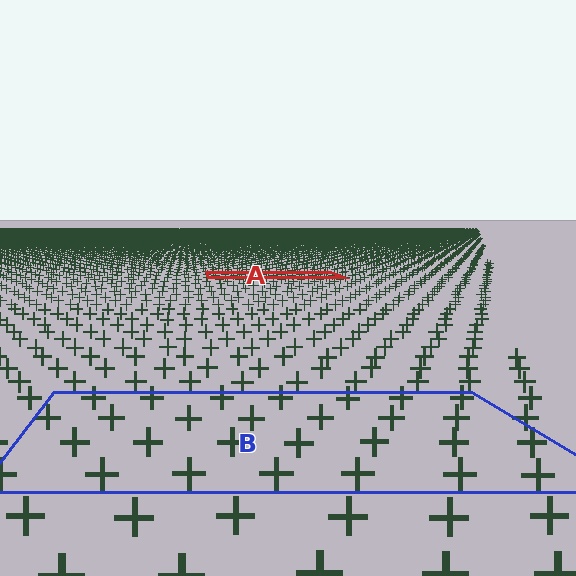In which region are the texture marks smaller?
The texture marks are smaller in region A, because it is farther away.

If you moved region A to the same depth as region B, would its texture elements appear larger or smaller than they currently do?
They would appear larger. At a closer depth, the same texture elements are projected at a bigger on-screen size.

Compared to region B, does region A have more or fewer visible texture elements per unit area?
Region A has more texture elements per unit area — they are packed more densely because it is farther away.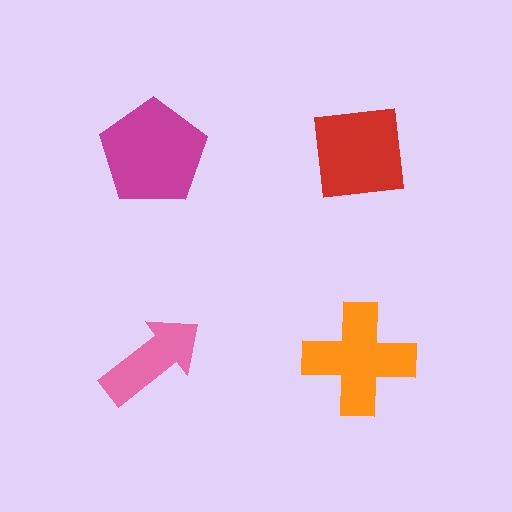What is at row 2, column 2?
An orange cross.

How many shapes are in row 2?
2 shapes.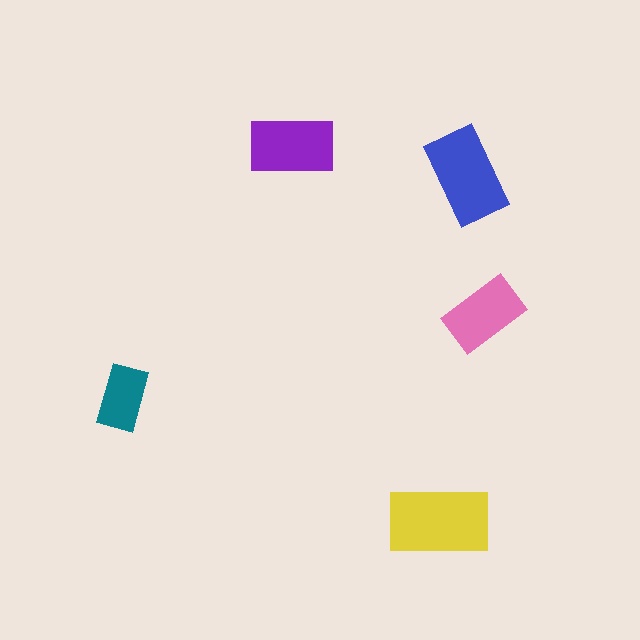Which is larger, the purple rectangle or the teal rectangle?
The purple one.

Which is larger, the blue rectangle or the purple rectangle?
The blue one.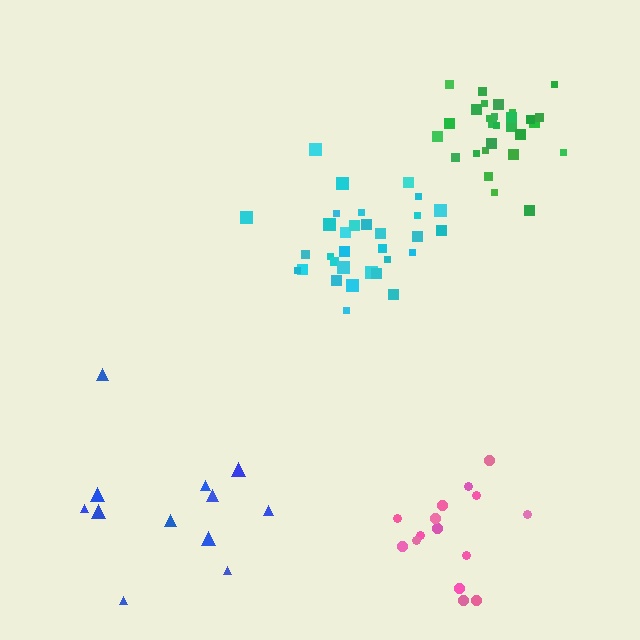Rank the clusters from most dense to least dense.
green, cyan, pink, blue.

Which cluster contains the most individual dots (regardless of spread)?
Cyan (32).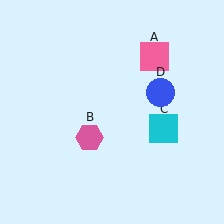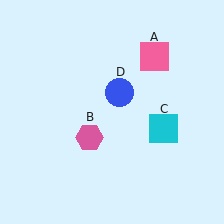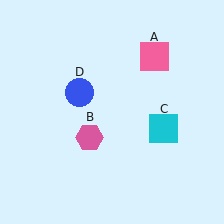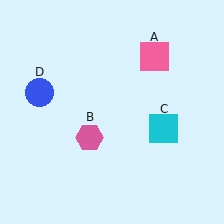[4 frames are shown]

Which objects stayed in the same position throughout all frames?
Pink square (object A) and pink hexagon (object B) and cyan square (object C) remained stationary.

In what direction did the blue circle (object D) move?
The blue circle (object D) moved left.